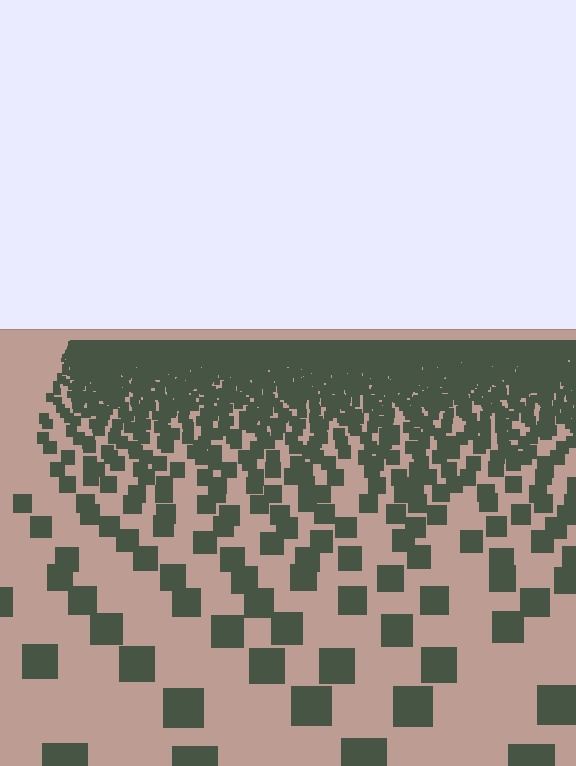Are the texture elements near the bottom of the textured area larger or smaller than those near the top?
Larger. Near the bottom, elements are closer to the viewer and appear at a bigger on-screen size.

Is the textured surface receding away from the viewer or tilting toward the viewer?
The surface is receding away from the viewer. Texture elements get smaller and denser toward the top.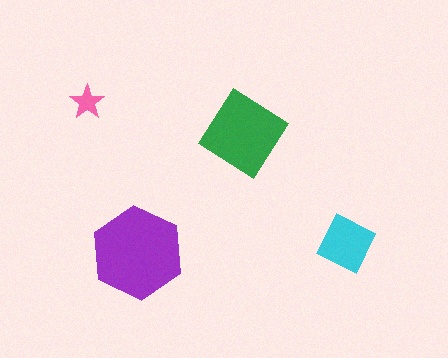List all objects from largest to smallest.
The purple hexagon, the green diamond, the cyan diamond, the pink star.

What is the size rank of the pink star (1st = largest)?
4th.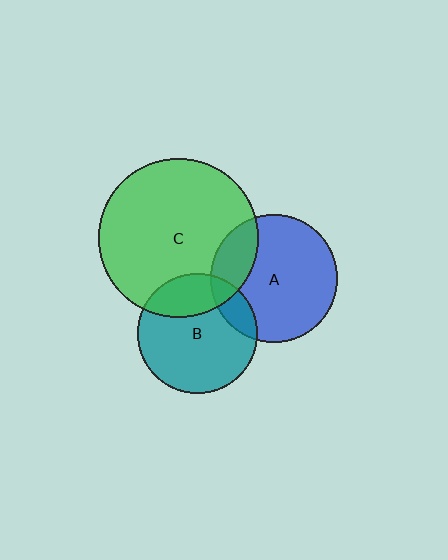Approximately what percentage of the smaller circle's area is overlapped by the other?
Approximately 25%.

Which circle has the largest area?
Circle C (green).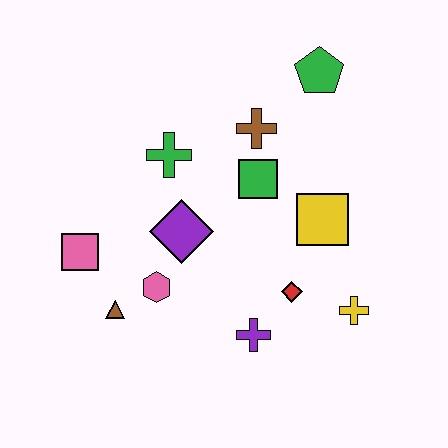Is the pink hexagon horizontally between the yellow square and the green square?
No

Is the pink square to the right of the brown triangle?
No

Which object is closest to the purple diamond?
The pink hexagon is closest to the purple diamond.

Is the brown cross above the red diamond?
Yes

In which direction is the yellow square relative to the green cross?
The yellow square is to the right of the green cross.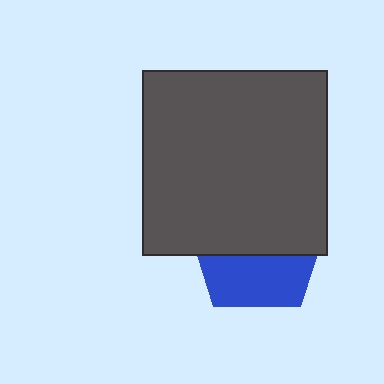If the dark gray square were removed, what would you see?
You would see the complete blue pentagon.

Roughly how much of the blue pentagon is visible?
A small part of it is visible (roughly 41%).